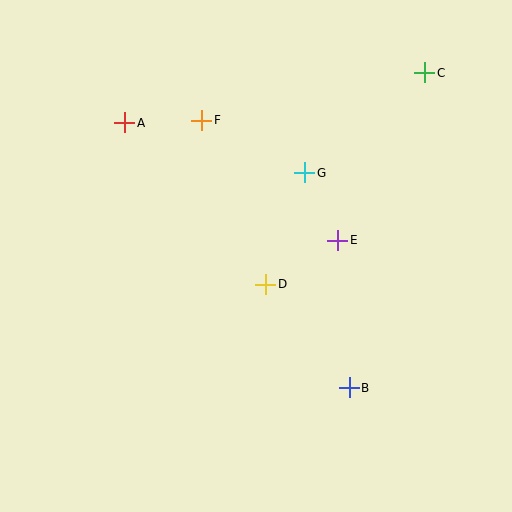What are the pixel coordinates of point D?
Point D is at (266, 284).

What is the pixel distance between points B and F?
The distance between B and F is 305 pixels.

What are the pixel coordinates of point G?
Point G is at (305, 173).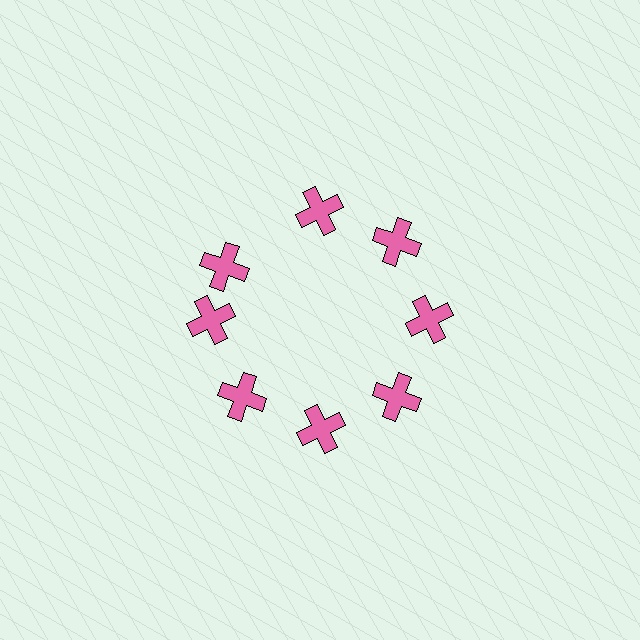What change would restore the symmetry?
The symmetry would be restored by rotating it back into even spacing with its neighbors so that all 8 crosses sit at equal angles and equal distance from the center.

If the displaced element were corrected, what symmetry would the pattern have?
It would have 8-fold rotational symmetry — the pattern would map onto itself every 45 degrees.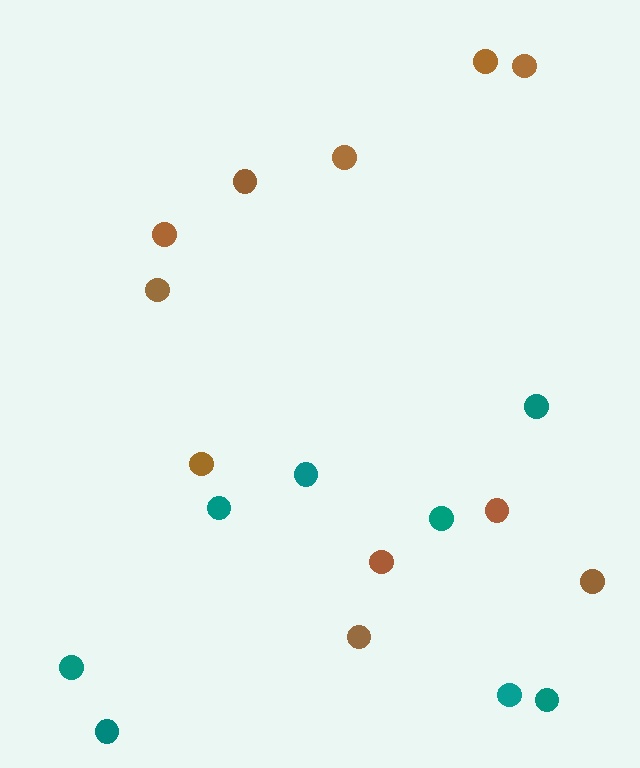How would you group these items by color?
There are 2 groups: one group of brown circles (11) and one group of teal circles (8).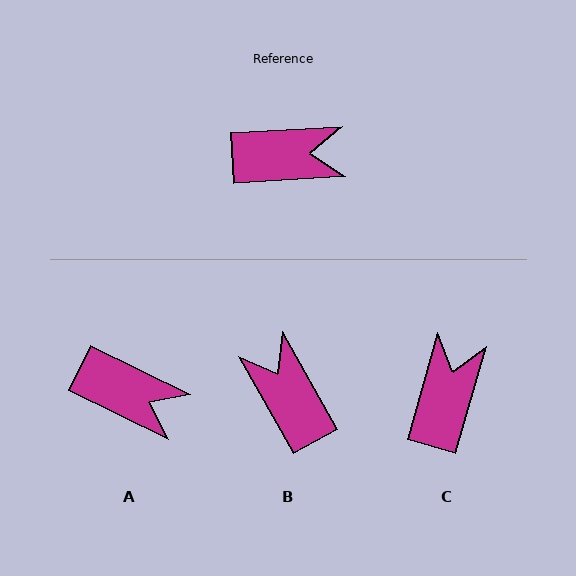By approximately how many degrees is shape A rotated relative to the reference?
Approximately 29 degrees clockwise.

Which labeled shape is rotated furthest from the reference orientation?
B, about 116 degrees away.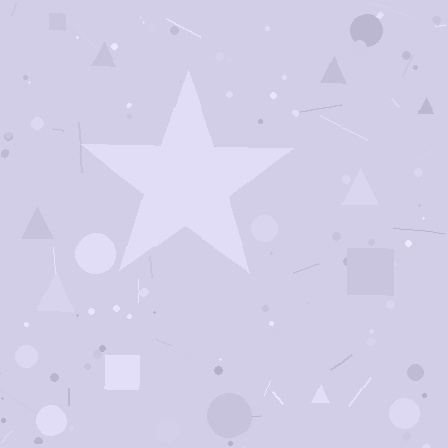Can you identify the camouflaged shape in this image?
The camouflaged shape is a star.